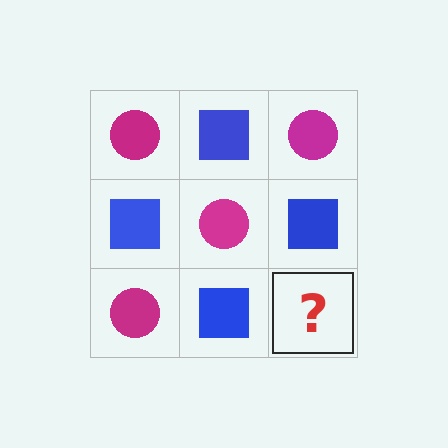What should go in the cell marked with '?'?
The missing cell should contain a magenta circle.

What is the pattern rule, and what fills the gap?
The rule is that it alternates magenta circle and blue square in a checkerboard pattern. The gap should be filled with a magenta circle.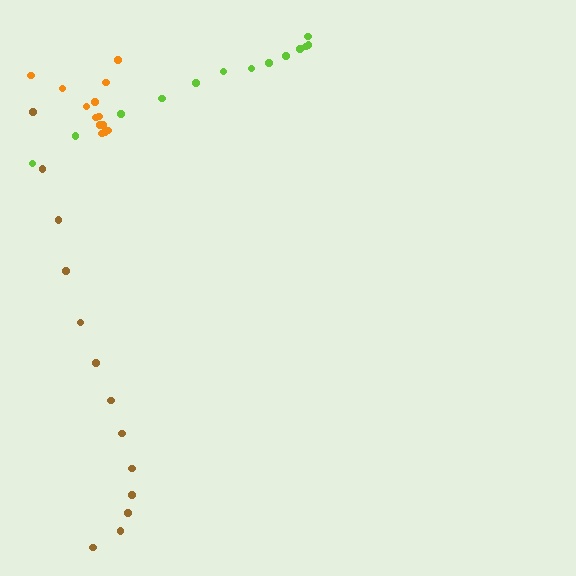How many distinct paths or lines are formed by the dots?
There are 3 distinct paths.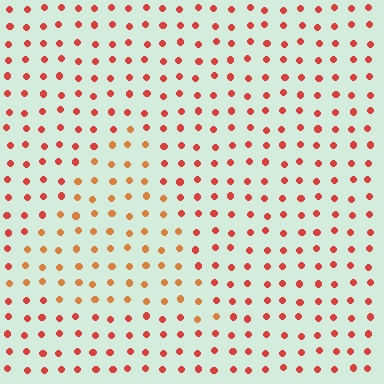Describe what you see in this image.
The image is filled with small red elements in a uniform arrangement. A triangle-shaped region is visible where the elements are tinted to a slightly different hue, forming a subtle color boundary.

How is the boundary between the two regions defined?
The boundary is defined purely by a slight shift in hue (about 26 degrees). Spacing, size, and orientation are identical on both sides.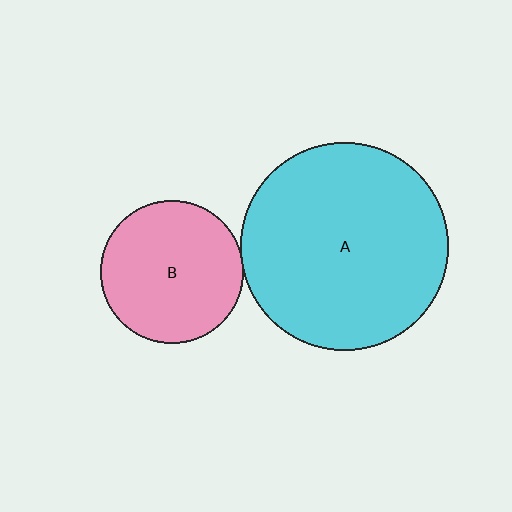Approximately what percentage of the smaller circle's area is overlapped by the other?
Approximately 5%.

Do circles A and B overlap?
Yes.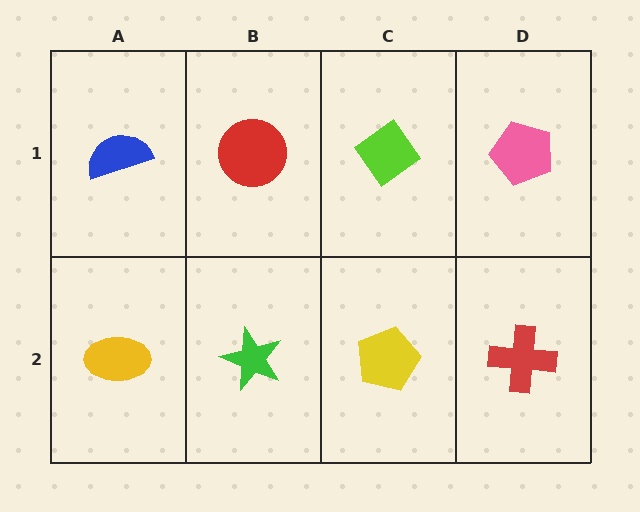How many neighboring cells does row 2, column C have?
3.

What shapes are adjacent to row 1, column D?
A red cross (row 2, column D), a lime diamond (row 1, column C).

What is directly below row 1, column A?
A yellow ellipse.